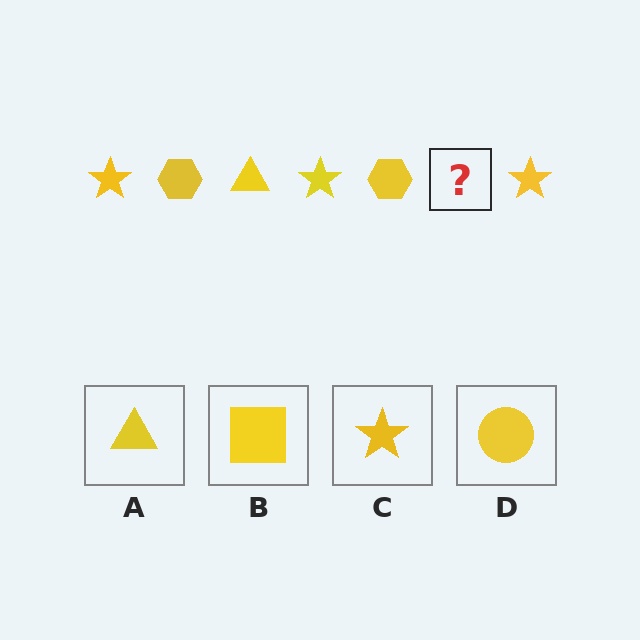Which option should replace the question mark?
Option A.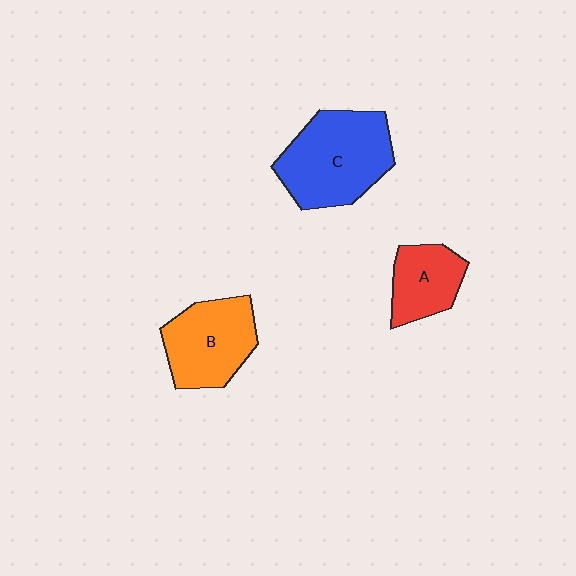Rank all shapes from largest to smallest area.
From largest to smallest: C (blue), B (orange), A (red).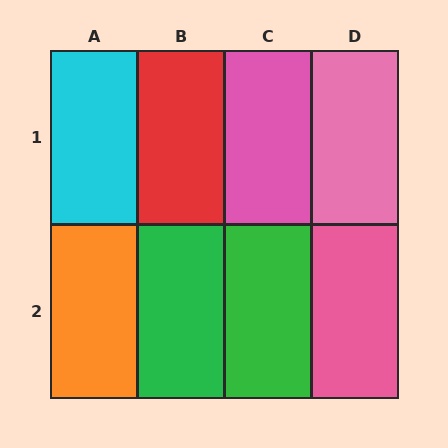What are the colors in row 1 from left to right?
Cyan, red, pink, pink.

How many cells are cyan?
1 cell is cyan.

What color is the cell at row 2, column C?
Green.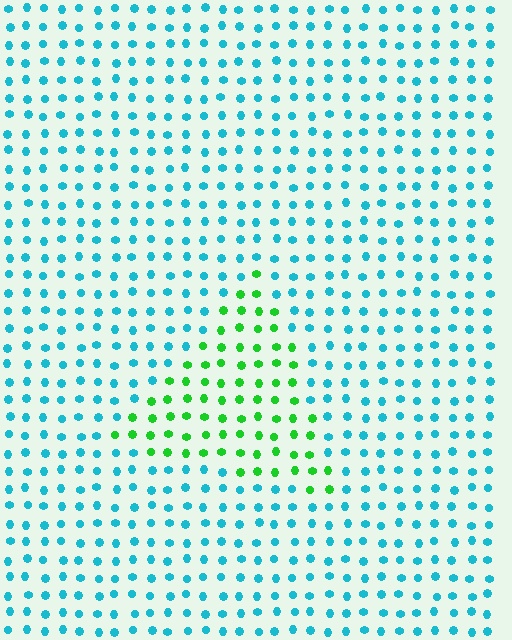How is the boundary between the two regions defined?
The boundary is defined purely by a slight shift in hue (about 62 degrees). Spacing, size, and orientation are identical on both sides.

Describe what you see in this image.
The image is filled with small cyan elements in a uniform arrangement. A triangle-shaped region is visible where the elements are tinted to a slightly different hue, forming a subtle color boundary.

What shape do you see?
I see a triangle.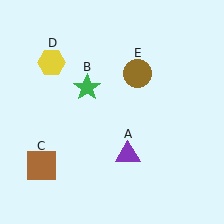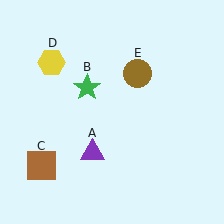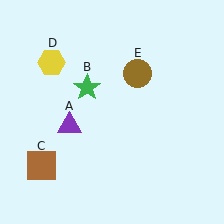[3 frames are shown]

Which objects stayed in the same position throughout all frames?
Green star (object B) and brown square (object C) and yellow hexagon (object D) and brown circle (object E) remained stationary.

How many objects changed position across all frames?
1 object changed position: purple triangle (object A).